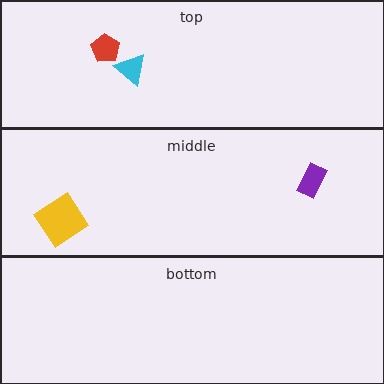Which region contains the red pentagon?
The top region.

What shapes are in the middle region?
The purple rectangle, the yellow diamond.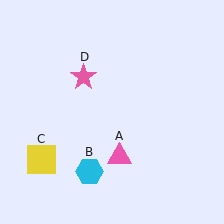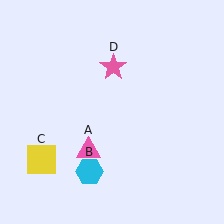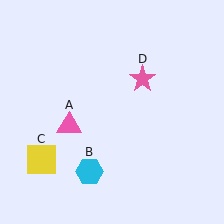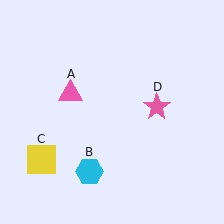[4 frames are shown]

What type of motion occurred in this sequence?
The pink triangle (object A), pink star (object D) rotated clockwise around the center of the scene.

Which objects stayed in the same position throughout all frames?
Cyan hexagon (object B) and yellow square (object C) remained stationary.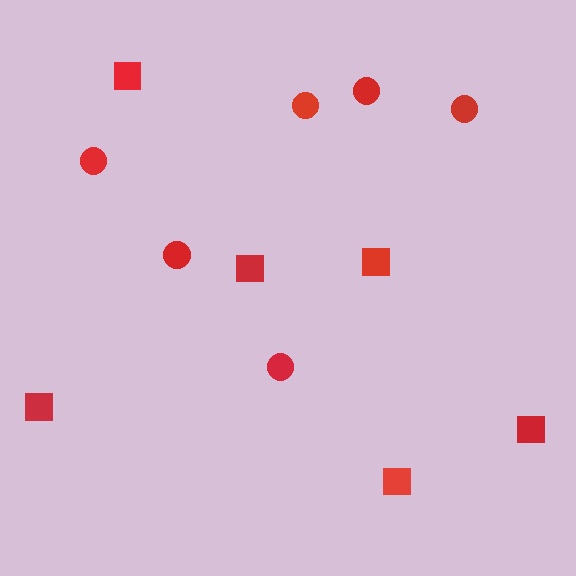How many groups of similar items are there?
There are 2 groups: one group of squares (6) and one group of circles (6).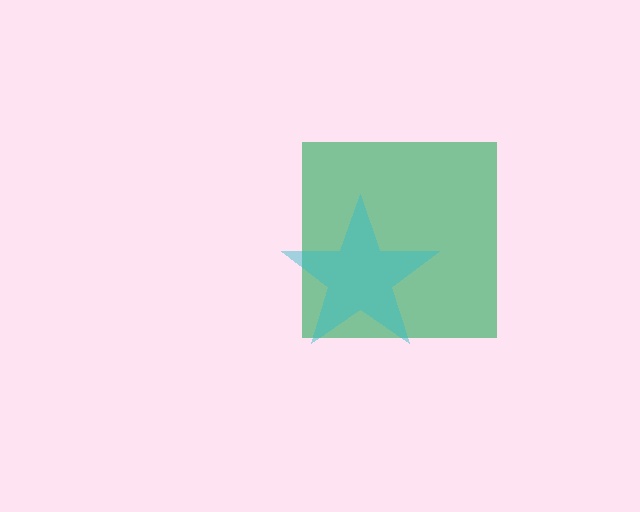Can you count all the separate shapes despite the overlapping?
Yes, there are 2 separate shapes.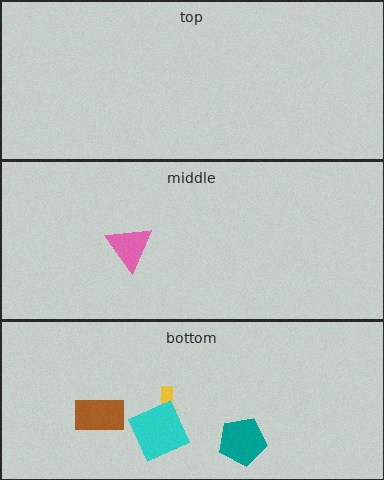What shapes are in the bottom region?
The yellow arrow, the teal pentagon, the brown rectangle, the cyan square.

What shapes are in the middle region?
The pink triangle.